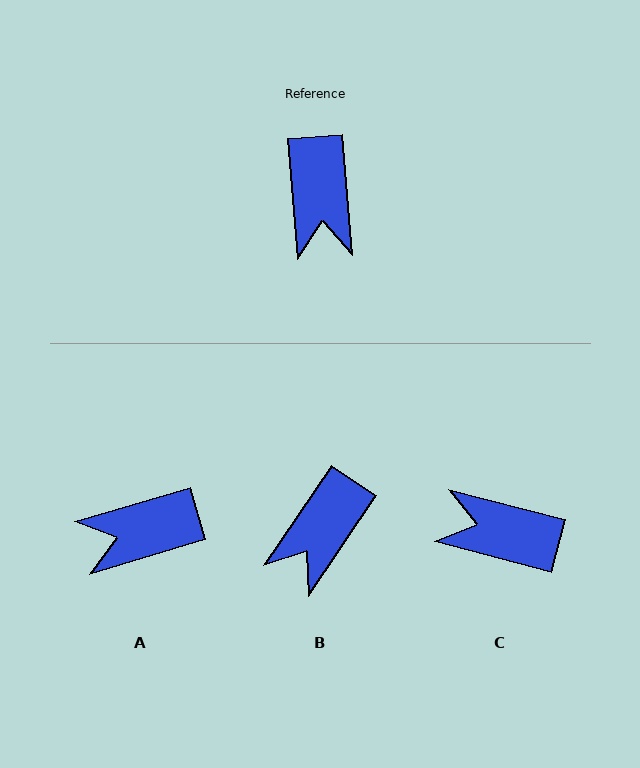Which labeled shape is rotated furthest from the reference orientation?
C, about 110 degrees away.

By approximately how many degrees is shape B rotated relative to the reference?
Approximately 39 degrees clockwise.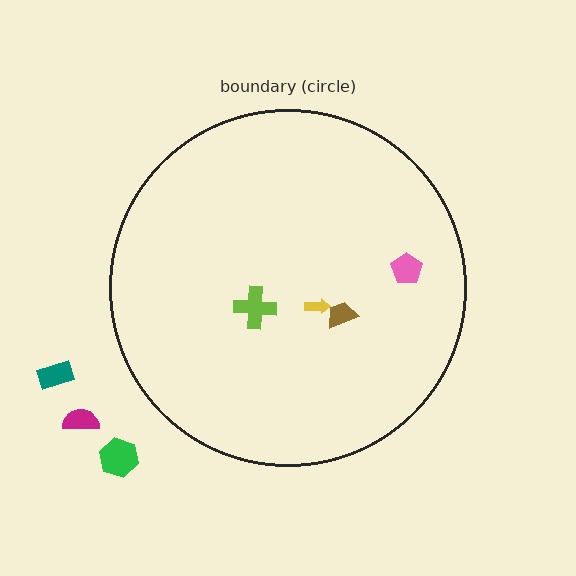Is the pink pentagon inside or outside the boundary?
Inside.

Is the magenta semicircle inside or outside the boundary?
Outside.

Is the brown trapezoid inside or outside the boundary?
Inside.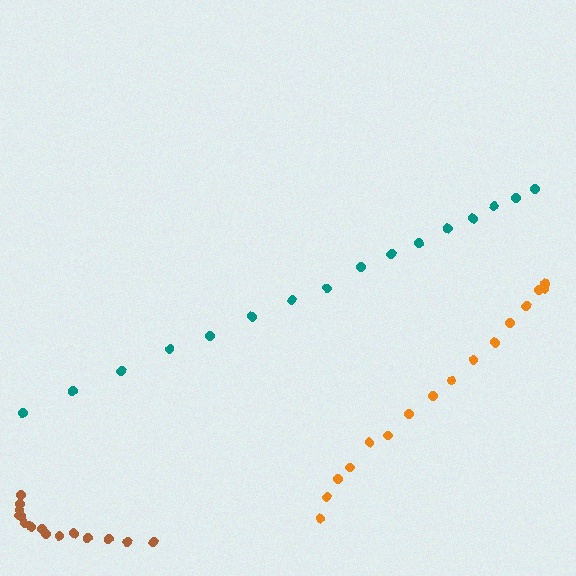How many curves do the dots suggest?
There are 3 distinct paths.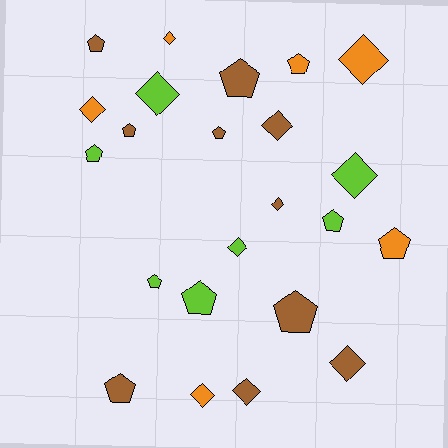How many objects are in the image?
There are 23 objects.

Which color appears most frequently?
Brown, with 10 objects.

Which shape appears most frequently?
Pentagon, with 12 objects.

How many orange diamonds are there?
There are 4 orange diamonds.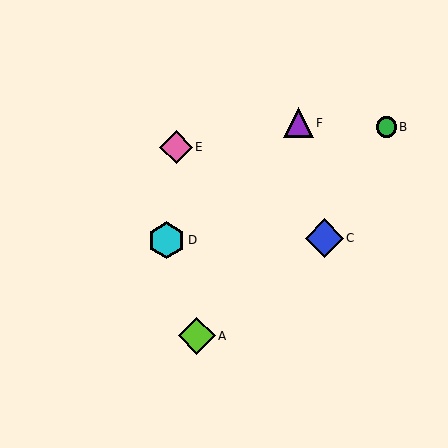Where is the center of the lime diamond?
The center of the lime diamond is at (197, 336).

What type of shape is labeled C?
Shape C is a blue diamond.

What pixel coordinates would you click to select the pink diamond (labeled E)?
Click at (176, 147) to select the pink diamond E.